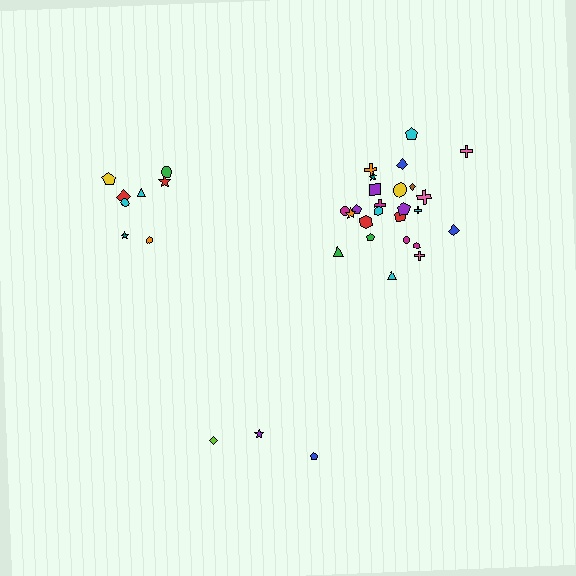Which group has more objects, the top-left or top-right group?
The top-right group.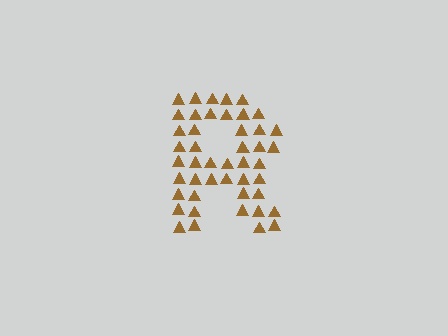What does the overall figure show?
The overall figure shows the letter R.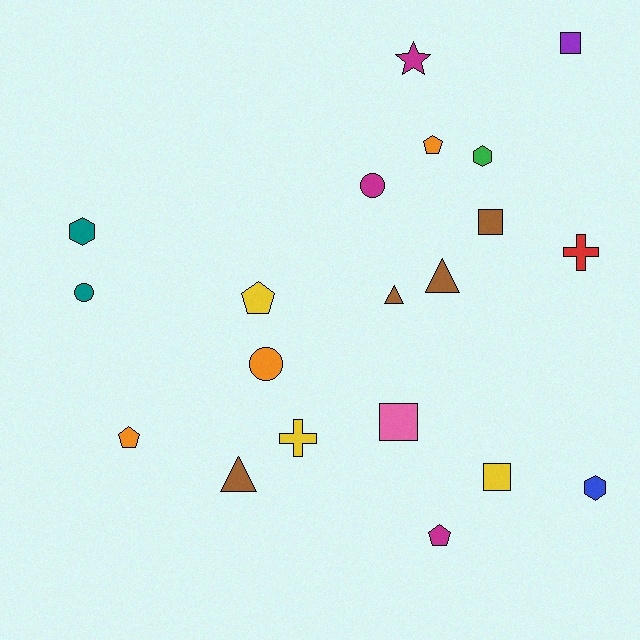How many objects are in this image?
There are 20 objects.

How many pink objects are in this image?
There is 1 pink object.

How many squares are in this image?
There are 4 squares.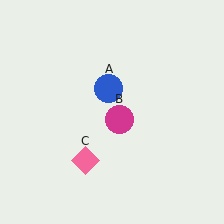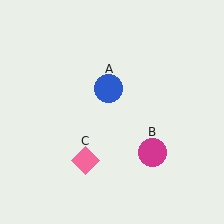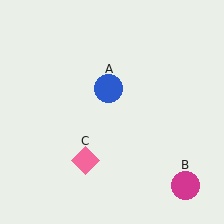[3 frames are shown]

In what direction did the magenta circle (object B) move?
The magenta circle (object B) moved down and to the right.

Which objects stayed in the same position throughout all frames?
Blue circle (object A) and pink diamond (object C) remained stationary.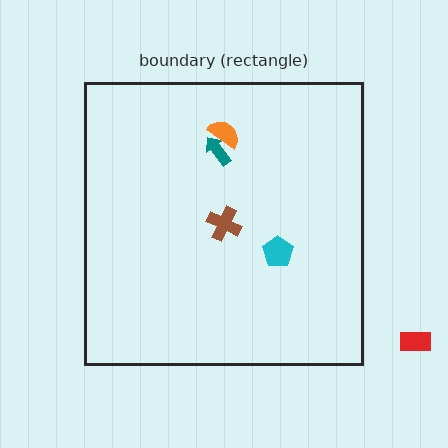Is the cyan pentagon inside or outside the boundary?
Inside.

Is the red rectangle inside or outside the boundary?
Outside.